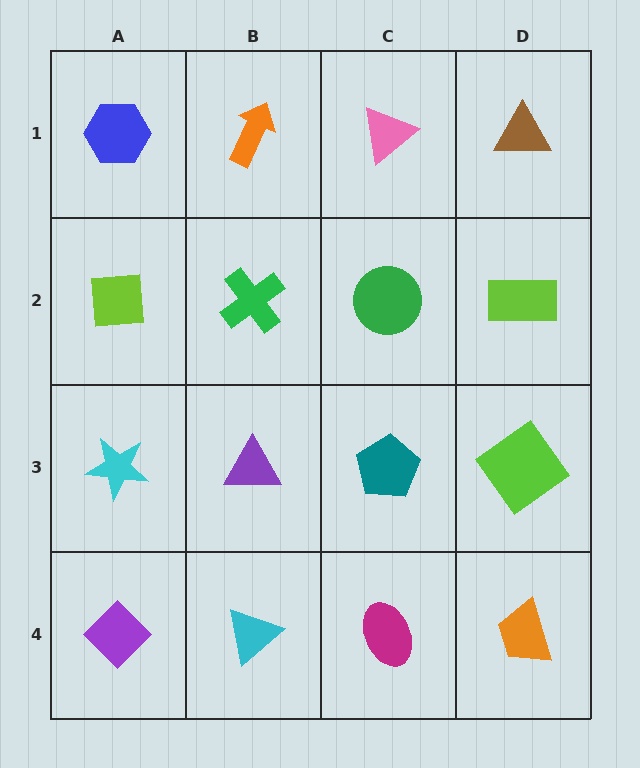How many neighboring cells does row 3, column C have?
4.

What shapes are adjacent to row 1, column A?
A lime square (row 2, column A), an orange arrow (row 1, column B).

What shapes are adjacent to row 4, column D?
A lime diamond (row 3, column D), a magenta ellipse (row 4, column C).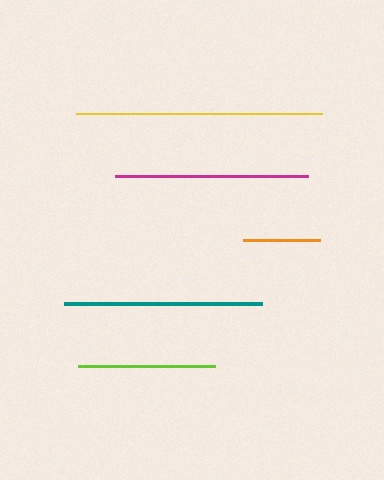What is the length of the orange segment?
The orange segment is approximately 77 pixels long.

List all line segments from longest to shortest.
From longest to shortest: yellow, teal, magenta, lime, orange.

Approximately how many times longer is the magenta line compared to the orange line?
The magenta line is approximately 2.5 times the length of the orange line.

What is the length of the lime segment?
The lime segment is approximately 137 pixels long.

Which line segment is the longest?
The yellow line is the longest at approximately 247 pixels.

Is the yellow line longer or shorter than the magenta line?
The yellow line is longer than the magenta line.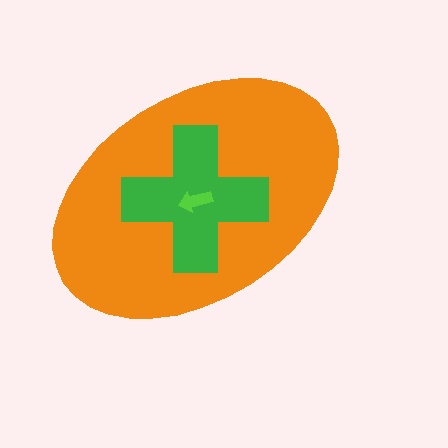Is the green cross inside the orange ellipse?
Yes.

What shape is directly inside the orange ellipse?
The green cross.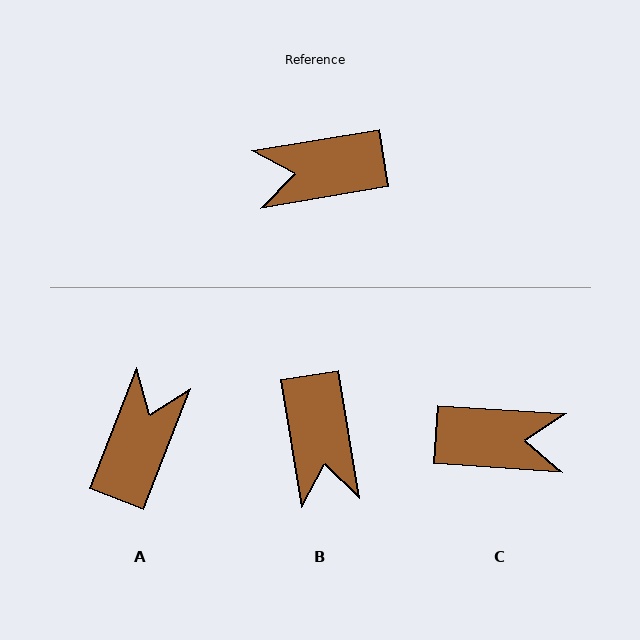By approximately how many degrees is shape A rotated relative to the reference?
Approximately 121 degrees clockwise.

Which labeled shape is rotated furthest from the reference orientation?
C, about 167 degrees away.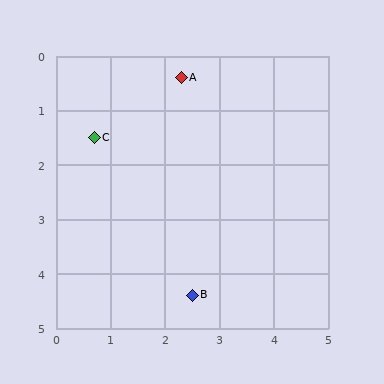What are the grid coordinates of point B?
Point B is at approximately (2.5, 4.4).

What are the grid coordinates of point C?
Point C is at approximately (0.7, 1.5).